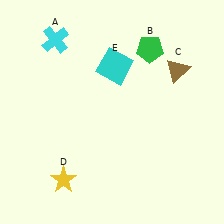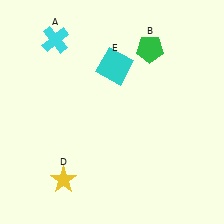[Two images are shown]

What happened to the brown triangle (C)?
The brown triangle (C) was removed in Image 2. It was in the top-right area of Image 1.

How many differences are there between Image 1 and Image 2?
There is 1 difference between the two images.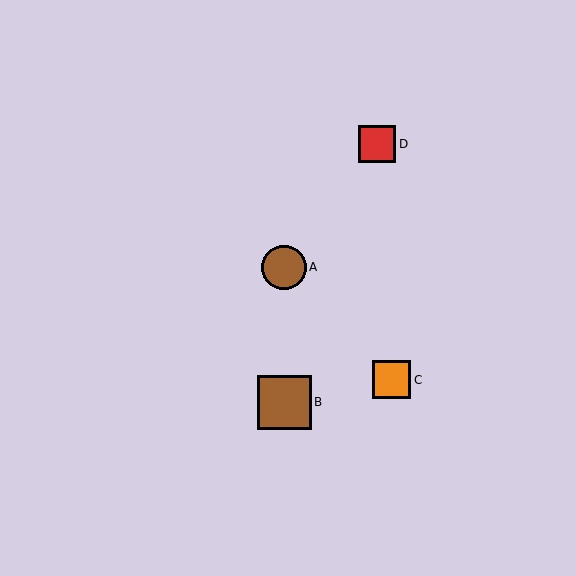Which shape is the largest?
The brown square (labeled B) is the largest.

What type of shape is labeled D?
Shape D is a red square.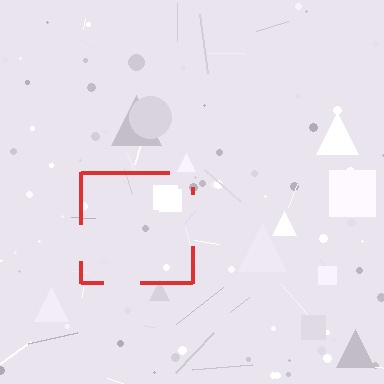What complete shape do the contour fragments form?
The contour fragments form a square.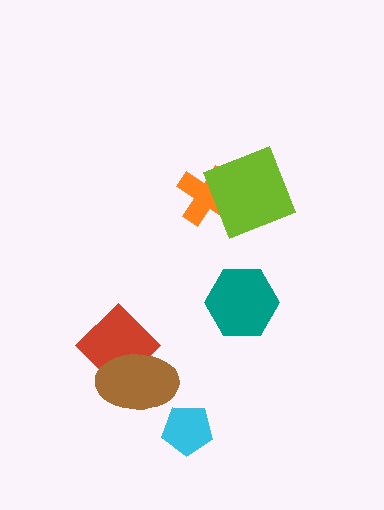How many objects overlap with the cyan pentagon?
0 objects overlap with the cyan pentagon.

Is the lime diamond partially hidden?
No, no other shape covers it.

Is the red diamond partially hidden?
Yes, it is partially covered by another shape.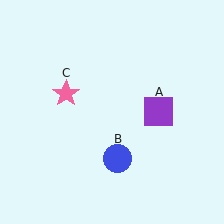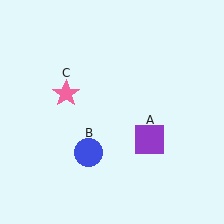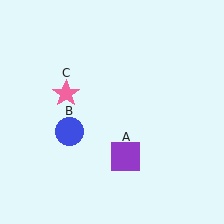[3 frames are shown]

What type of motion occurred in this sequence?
The purple square (object A), blue circle (object B) rotated clockwise around the center of the scene.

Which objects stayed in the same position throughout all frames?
Pink star (object C) remained stationary.